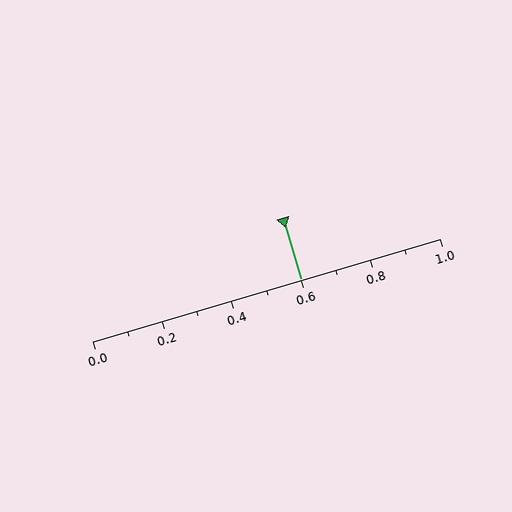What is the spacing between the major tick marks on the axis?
The major ticks are spaced 0.2 apart.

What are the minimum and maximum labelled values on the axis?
The axis runs from 0.0 to 1.0.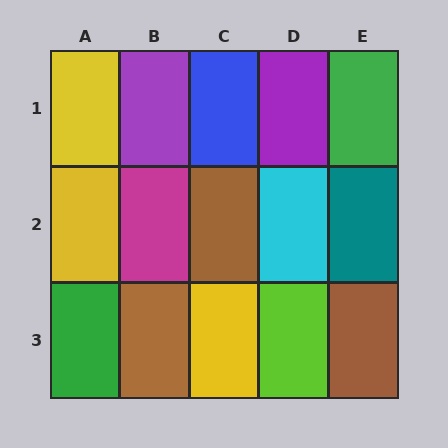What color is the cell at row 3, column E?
Brown.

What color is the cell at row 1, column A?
Yellow.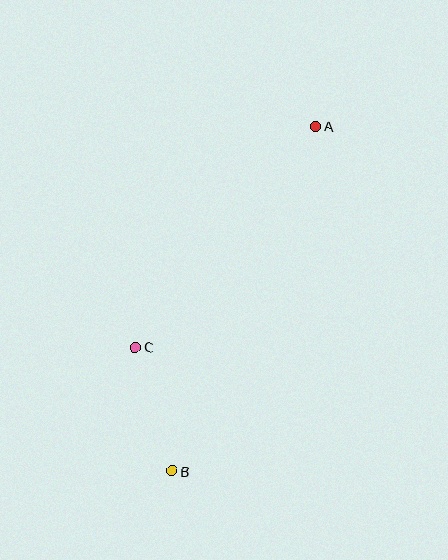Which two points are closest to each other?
Points B and C are closest to each other.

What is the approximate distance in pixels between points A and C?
The distance between A and C is approximately 286 pixels.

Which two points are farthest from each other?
Points A and B are farthest from each other.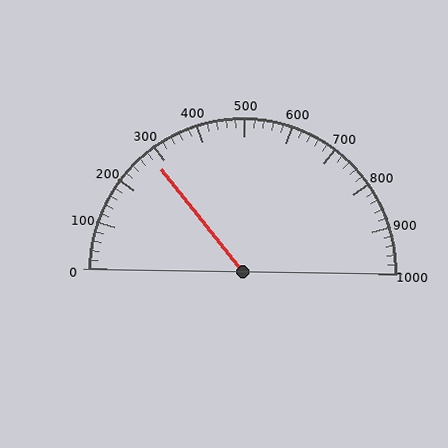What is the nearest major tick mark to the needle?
The nearest major tick mark is 300.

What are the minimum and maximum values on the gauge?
The gauge ranges from 0 to 1000.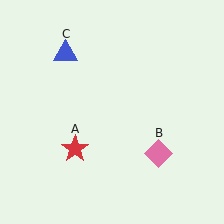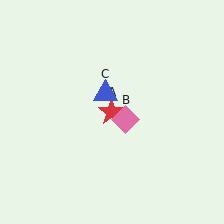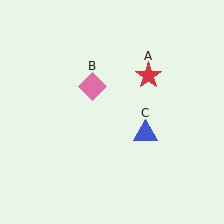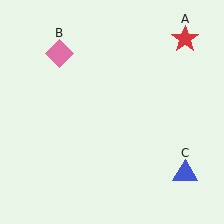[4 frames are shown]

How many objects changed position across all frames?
3 objects changed position: red star (object A), pink diamond (object B), blue triangle (object C).